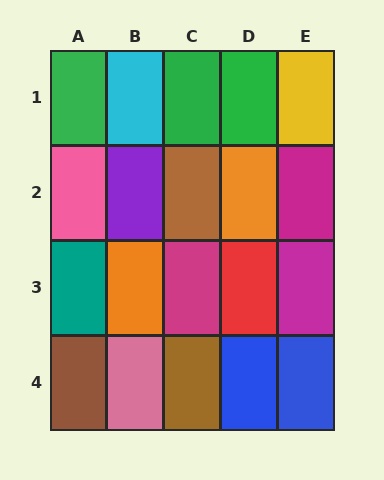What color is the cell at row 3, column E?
Magenta.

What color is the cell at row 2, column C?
Brown.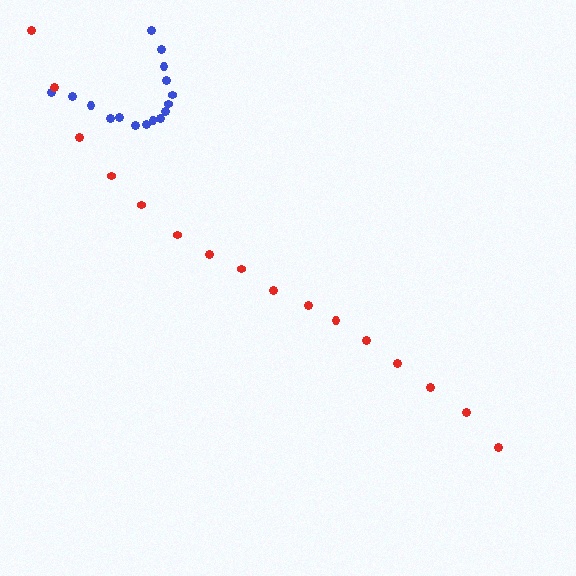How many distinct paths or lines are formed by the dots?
There are 2 distinct paths.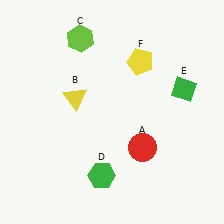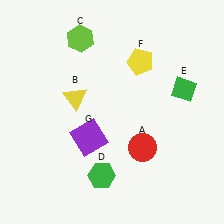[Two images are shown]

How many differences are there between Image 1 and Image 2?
There is 1 difference between the two images.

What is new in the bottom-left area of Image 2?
A purple square (G) was added in the bottom-left area of Image 2.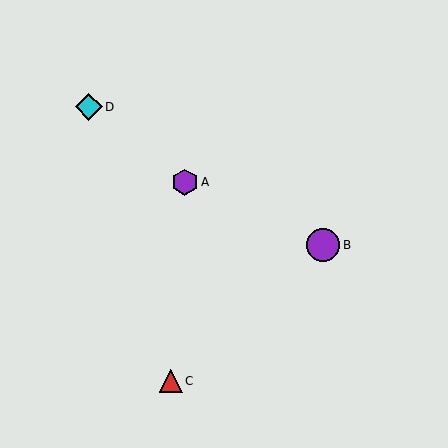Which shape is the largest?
The purple circle (labeled B) is the largest.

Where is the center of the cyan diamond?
The center of the cyan diamond is at (89, 107).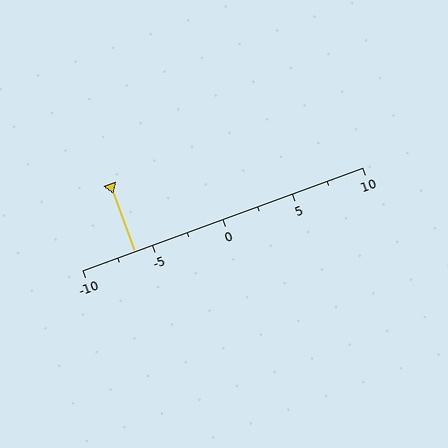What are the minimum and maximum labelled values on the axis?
The axis runs from -10 to 10.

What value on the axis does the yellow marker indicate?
The marker indicates approximately -6.2.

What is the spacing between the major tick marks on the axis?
The major ticks are spaced 5 apart.